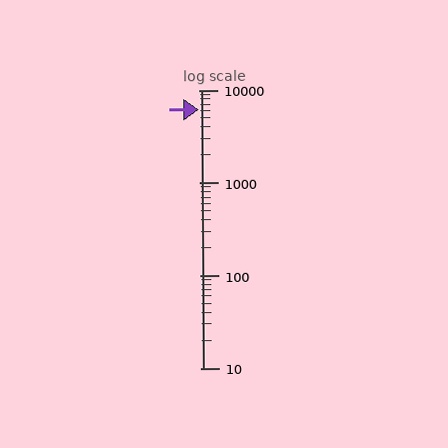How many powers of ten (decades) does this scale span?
The scale spans 3 decades, from 10 to 10000.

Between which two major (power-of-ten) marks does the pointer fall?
The pointer is between 1000 and 10000.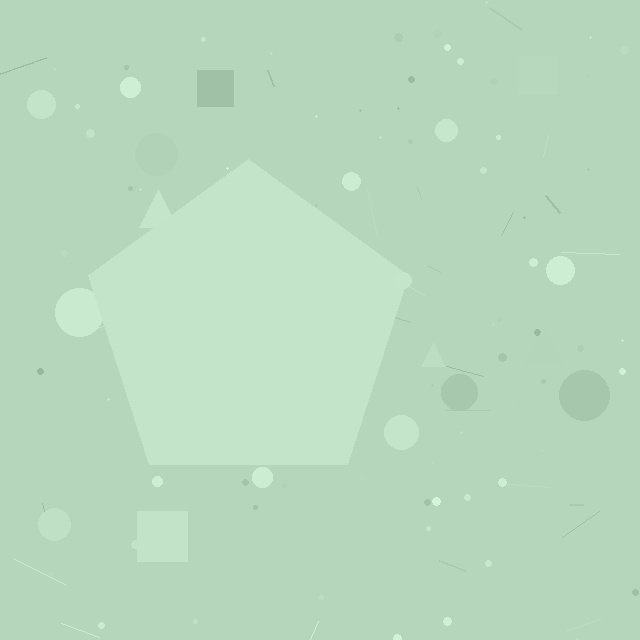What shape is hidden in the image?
A pentagon is hidden in the image.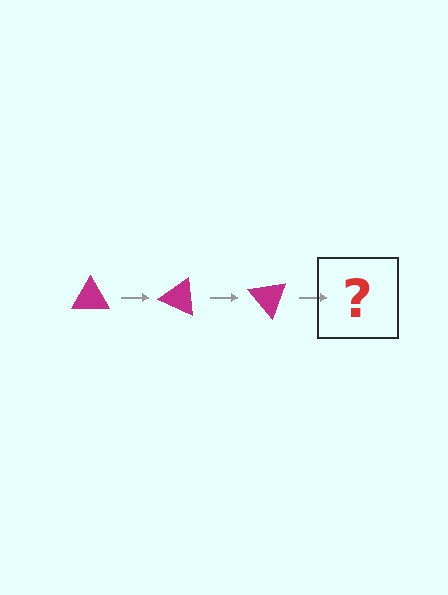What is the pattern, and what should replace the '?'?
The pattern is that the triangle rotates 25 degrees each step. The '?' should be a magenta triangle rotated 75 degrees.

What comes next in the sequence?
The next element should be a magenta triangle rotated 75 degrees.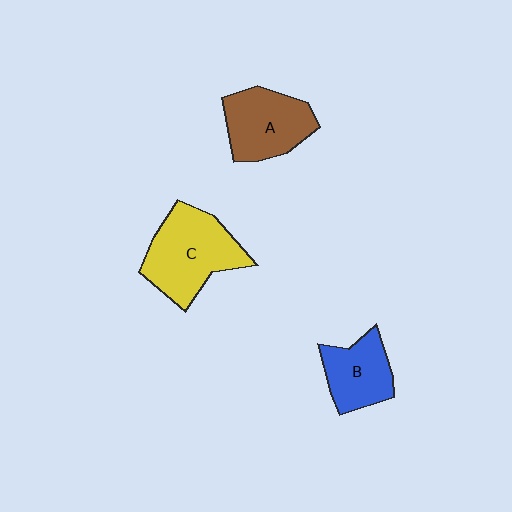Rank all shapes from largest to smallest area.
From largest to smallest: C (yellow), A (brown), B (blue).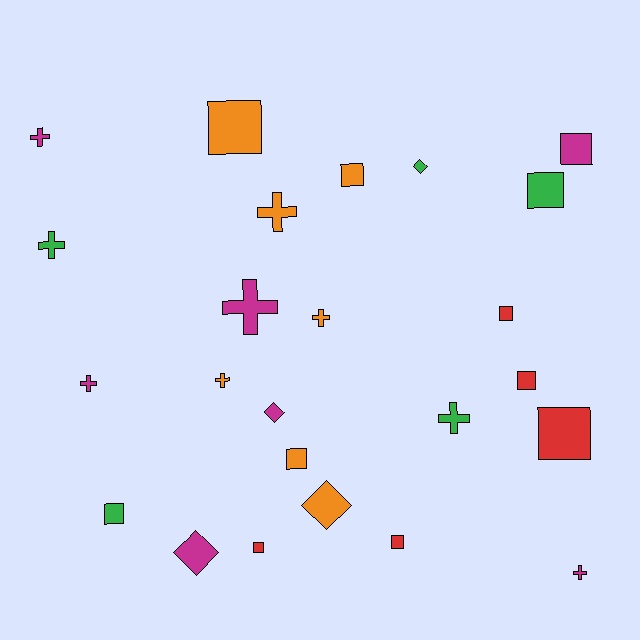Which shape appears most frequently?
Square, with 11 objects.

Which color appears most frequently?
Magenta, with 7 objects.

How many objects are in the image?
There are 24 objects.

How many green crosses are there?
There are 2 green crosses.